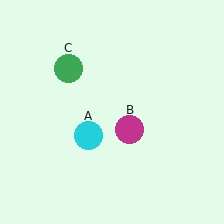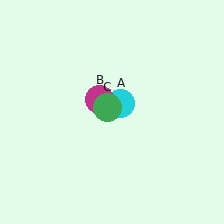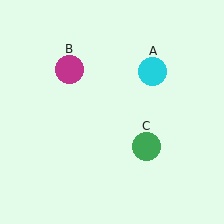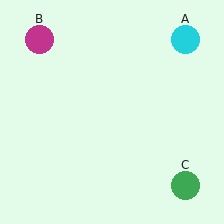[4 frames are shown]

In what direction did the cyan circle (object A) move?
The cyan circle (object A) moved up and to the right.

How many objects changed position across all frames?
3 objects changed position: cyan circle (object A), magenta circle (object B), green circle (object C).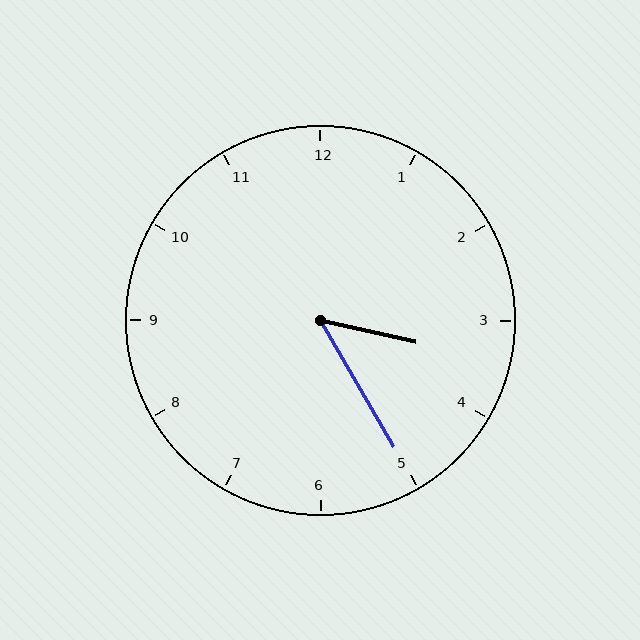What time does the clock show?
3:25.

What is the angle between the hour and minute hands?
Approximately 48 degrees.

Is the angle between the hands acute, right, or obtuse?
It is acute.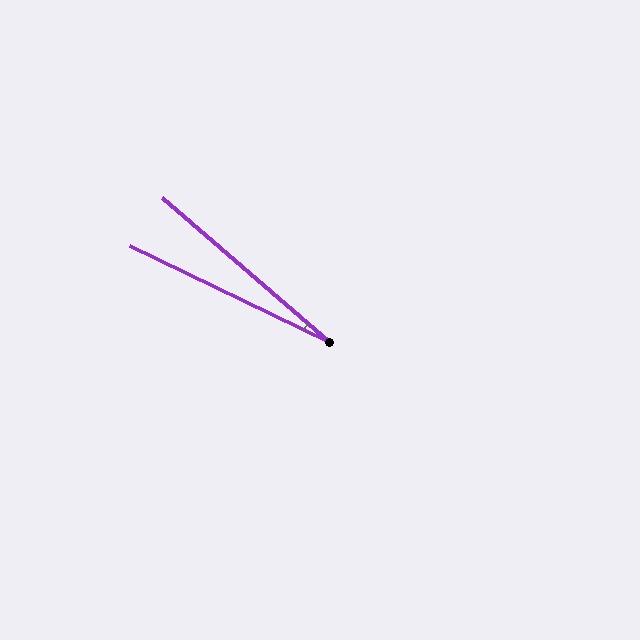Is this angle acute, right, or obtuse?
It is acute.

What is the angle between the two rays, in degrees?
Approximately 15 degrees.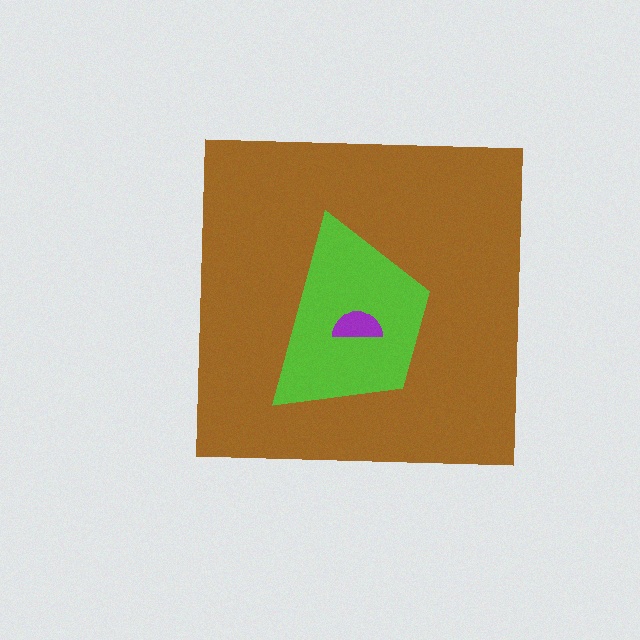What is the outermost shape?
The brown square.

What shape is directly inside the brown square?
The lime trapezoid.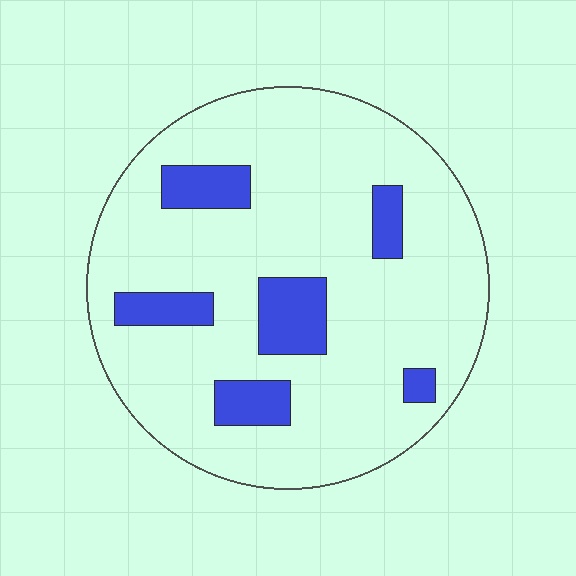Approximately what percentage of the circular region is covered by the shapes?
Approximately 15%.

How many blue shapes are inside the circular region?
6.